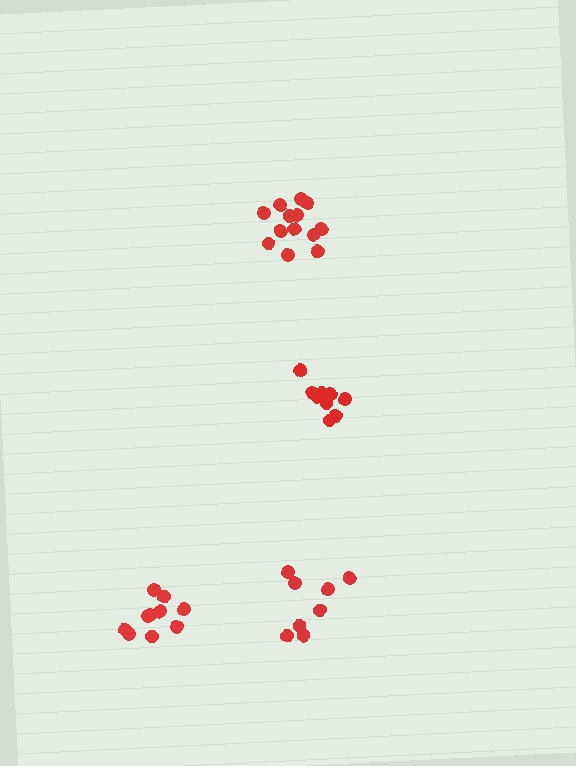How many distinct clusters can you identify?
There are 4 distinct clusters.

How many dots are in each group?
Group 1: 8 dots, Group 2: 13 dots, Group 3: 11 dots, Group 4: 10 dots (42 total).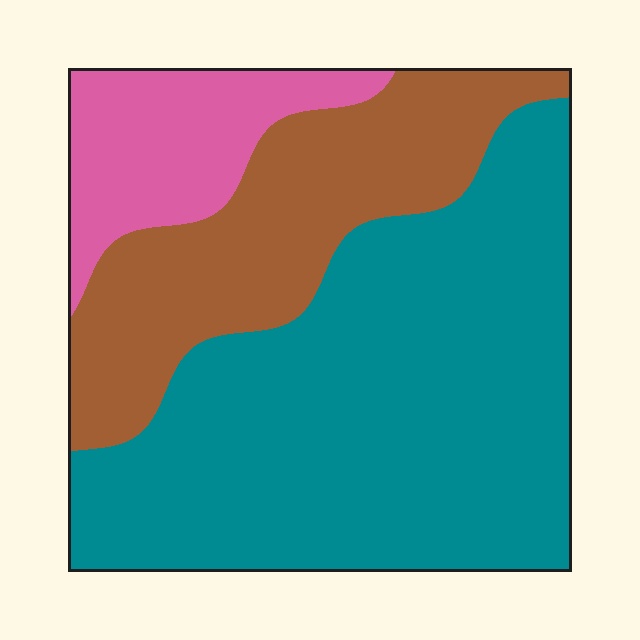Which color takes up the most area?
Teal, at roughly 60%.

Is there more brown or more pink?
Brown.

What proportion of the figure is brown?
Brown takes up about one quarter (1/4) of the figure.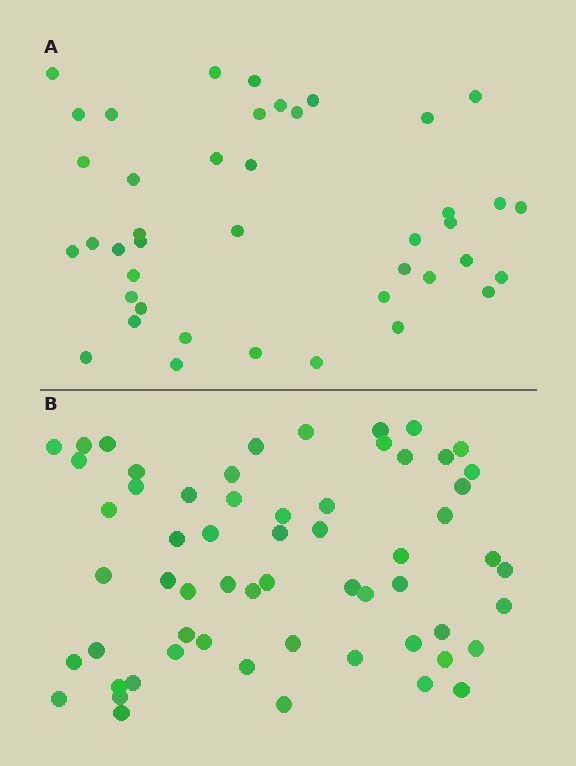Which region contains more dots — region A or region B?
Region B (the bottom region) has more dots.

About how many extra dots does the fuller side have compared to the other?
Region B has approximately 20 more dots than region A.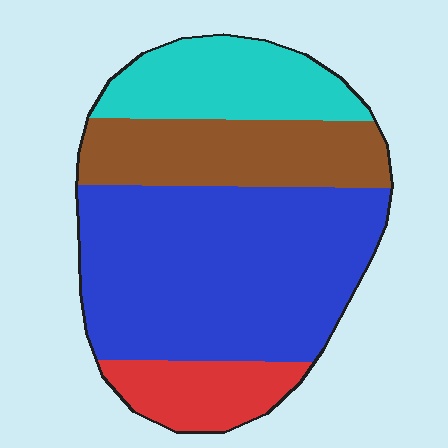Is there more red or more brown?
Brown.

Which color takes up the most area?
Blue, at roughly 50%.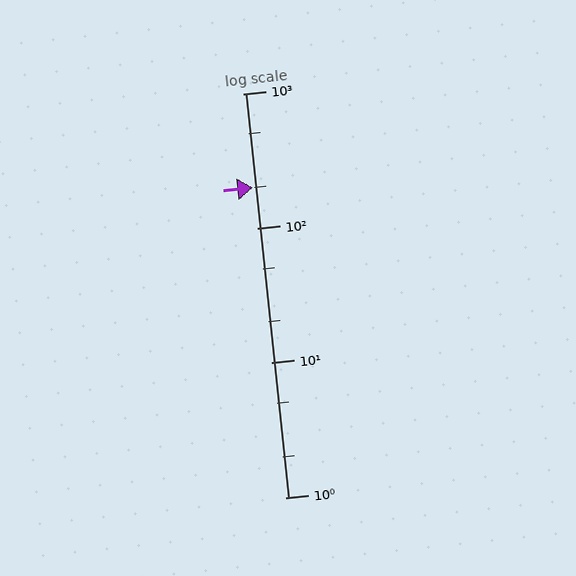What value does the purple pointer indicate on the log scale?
The pointer indicates approximately 200.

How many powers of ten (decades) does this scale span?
The scale spans 3 decades, from 1 to 1000.